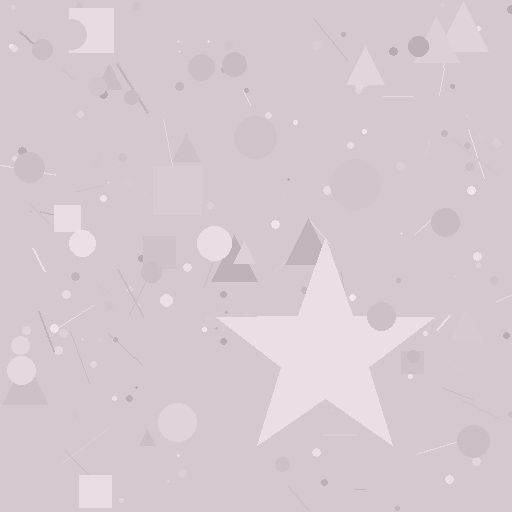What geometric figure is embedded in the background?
A star is embedded in the background.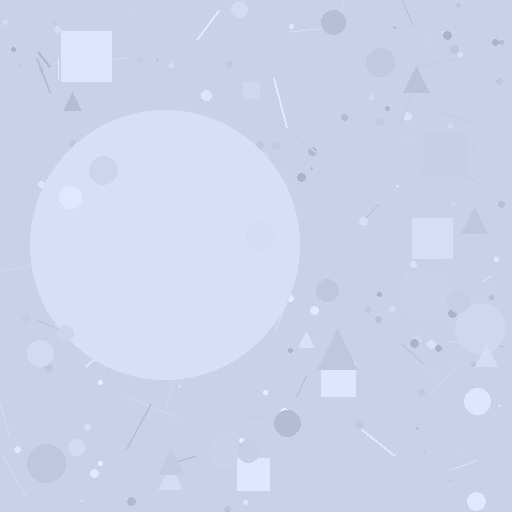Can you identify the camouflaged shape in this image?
The camouflaged shape is a circle.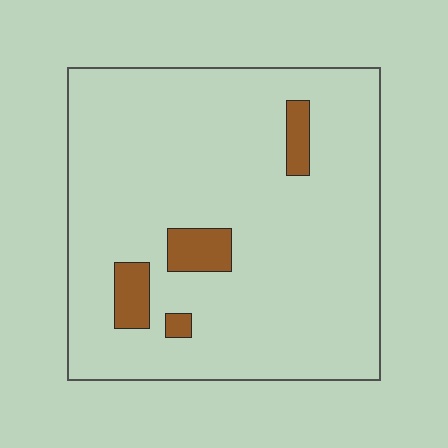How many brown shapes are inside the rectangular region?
4.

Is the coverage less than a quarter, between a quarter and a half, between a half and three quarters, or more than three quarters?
Less than a quarter.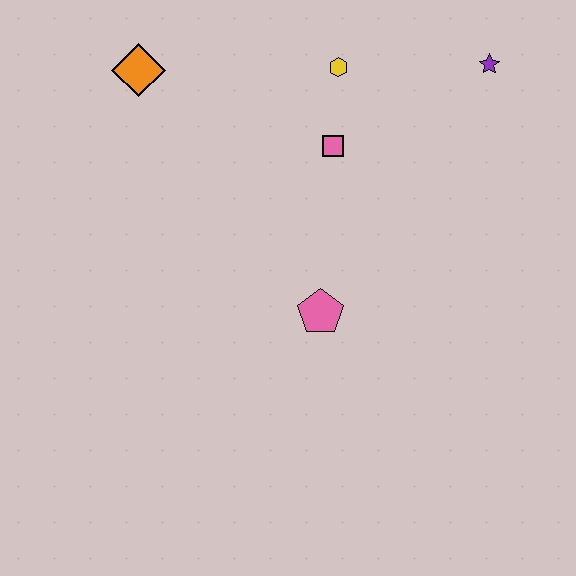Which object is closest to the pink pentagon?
The pink square is closest to the pink pentagon.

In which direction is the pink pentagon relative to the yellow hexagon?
The pink pentagon is below the yellow hexagon.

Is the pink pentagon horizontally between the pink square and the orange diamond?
Yes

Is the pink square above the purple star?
No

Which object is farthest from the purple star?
The orange diamond is farthest from the purple star.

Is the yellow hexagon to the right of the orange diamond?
Yes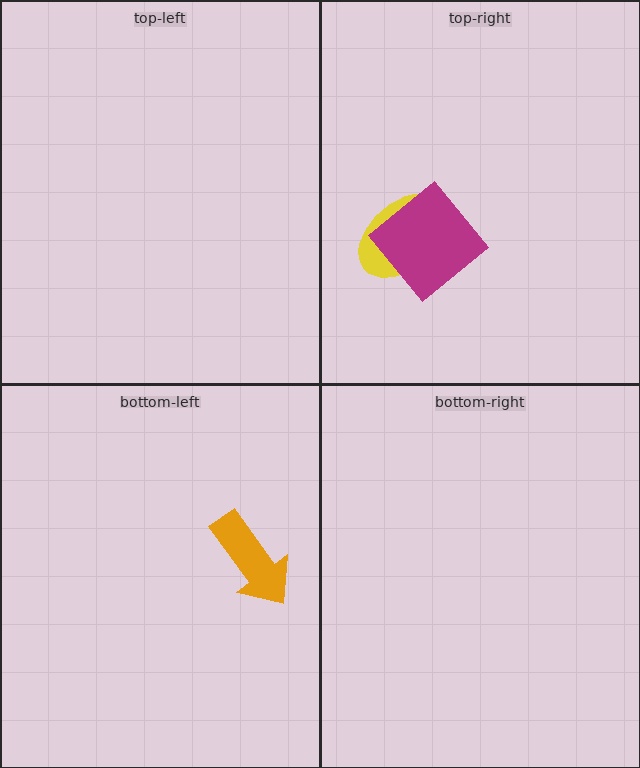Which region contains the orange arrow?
The bottom-left region.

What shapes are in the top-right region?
The yellow ellipse, the magenta diamond.